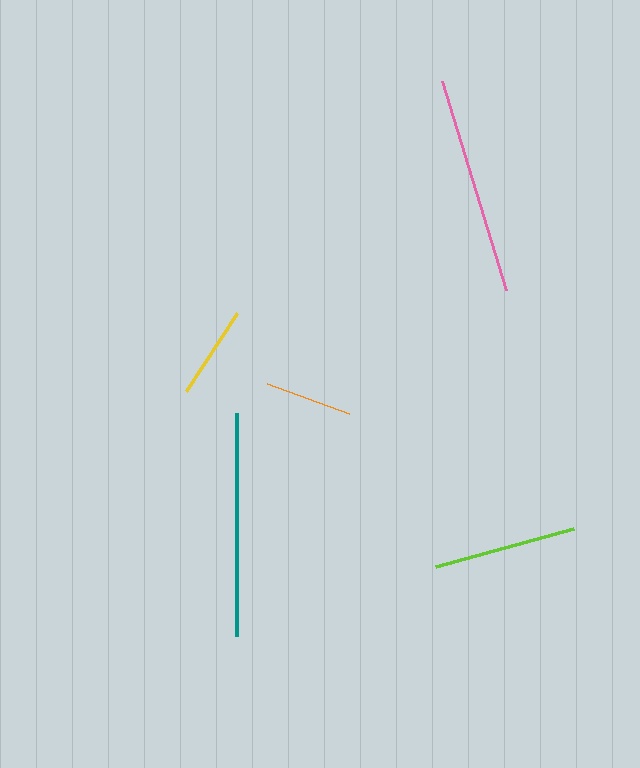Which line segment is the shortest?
The orange line is the shortest at approximately 87 pixels.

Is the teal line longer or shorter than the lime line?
The teal line is longer than the lime line.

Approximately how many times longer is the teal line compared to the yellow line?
The teal line is approximately 2.4 times the length of the yellow line.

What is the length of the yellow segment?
The yellow segment is approximately 93 pixels long.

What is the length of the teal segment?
The teal segment is approximately 223 pixels long.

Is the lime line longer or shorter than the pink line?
The pink line is longer than the lime line.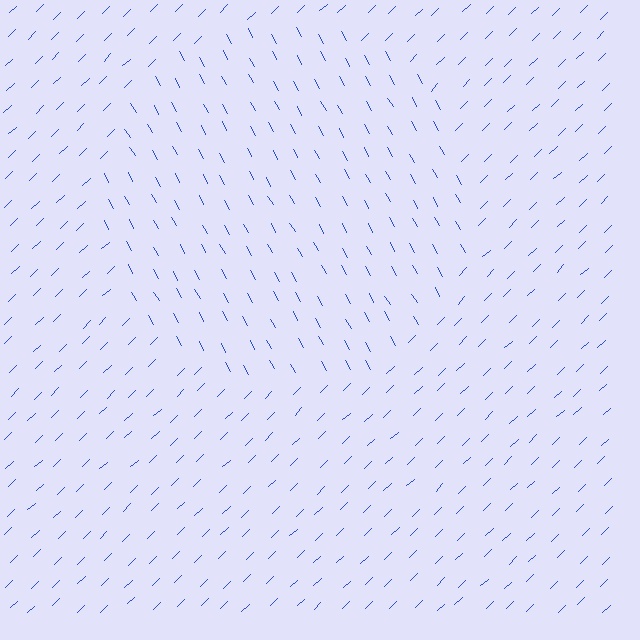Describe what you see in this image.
The image is filled with small blue line segments. A circle region in the image has lines oriented differently from the surrounding lines, creating a visible texture boundary.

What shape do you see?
I see a circle.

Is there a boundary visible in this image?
Yes, there is a texture boundary formed by a change in line orientation.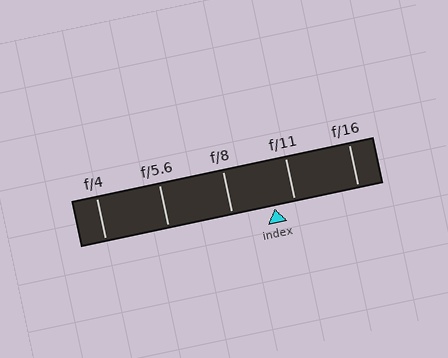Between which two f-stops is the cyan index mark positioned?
The index mark is between f/8 and f/11.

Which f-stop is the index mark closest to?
The index mark is closest to f/11.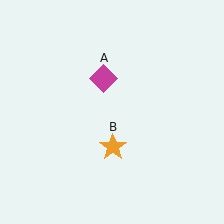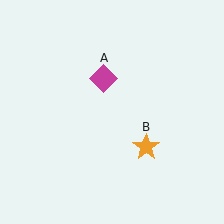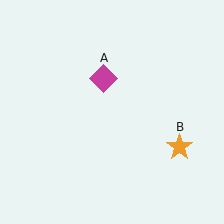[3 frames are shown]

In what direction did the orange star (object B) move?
The orange star (object B) moved right.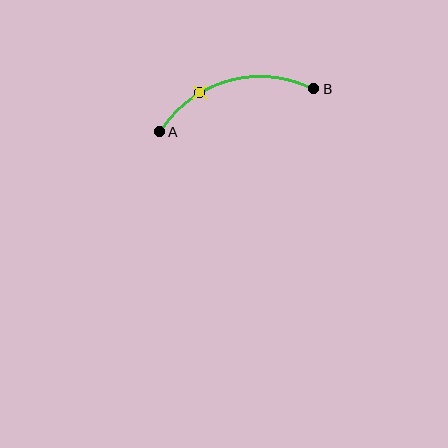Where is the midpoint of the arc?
The arc midpoint is the point on the curve farthest from the straight line joining A and B. It sits above that line.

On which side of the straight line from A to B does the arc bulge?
The arc bulges above the straight line connecting A and B.